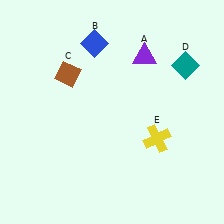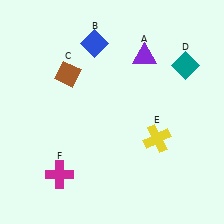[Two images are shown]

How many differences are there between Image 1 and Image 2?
There is 1 difference between the two images.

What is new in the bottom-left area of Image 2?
A magenta cross (F) was added in the bottom-left area of Image 2.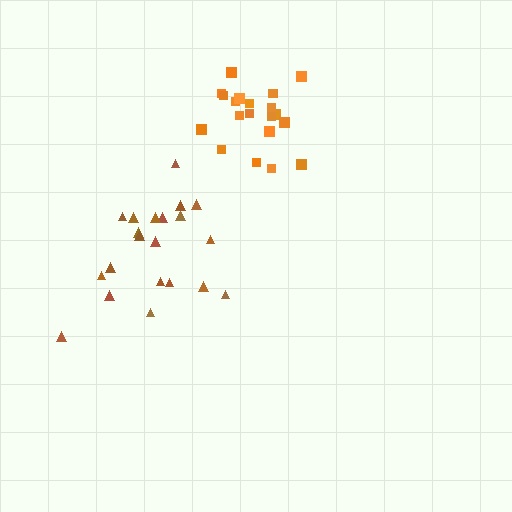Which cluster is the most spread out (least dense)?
Brown.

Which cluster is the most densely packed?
Orange.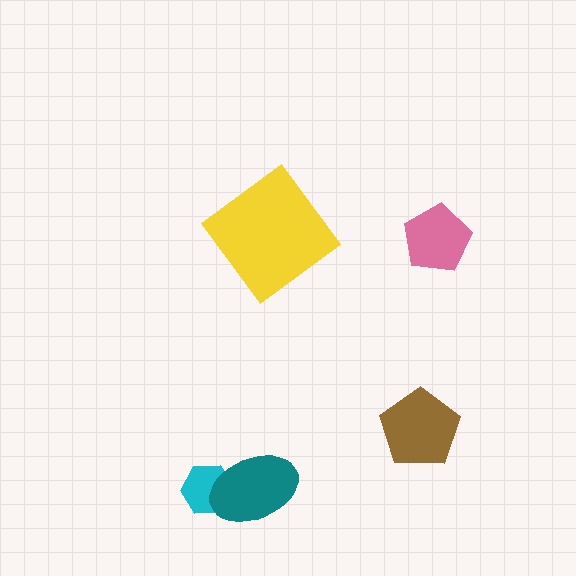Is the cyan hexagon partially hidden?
Yes, it is partially covered by another shape.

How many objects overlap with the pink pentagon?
0 objects overlap with the pink pentagon.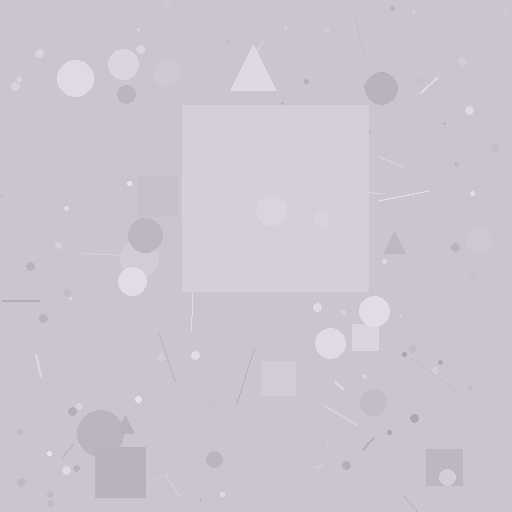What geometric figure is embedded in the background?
A square is embedded in the background.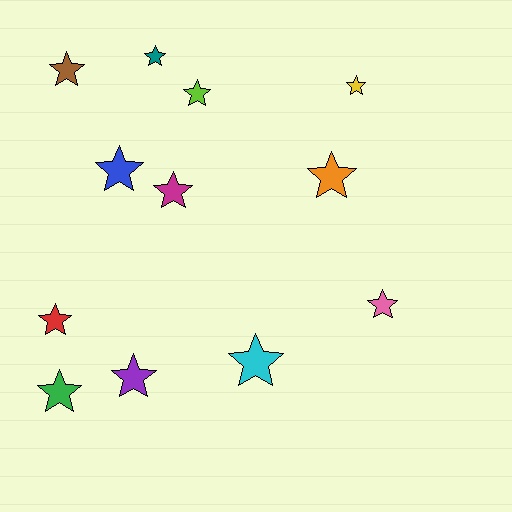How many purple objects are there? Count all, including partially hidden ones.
There is 1 purple object.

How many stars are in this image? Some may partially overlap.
There are 12 stars.